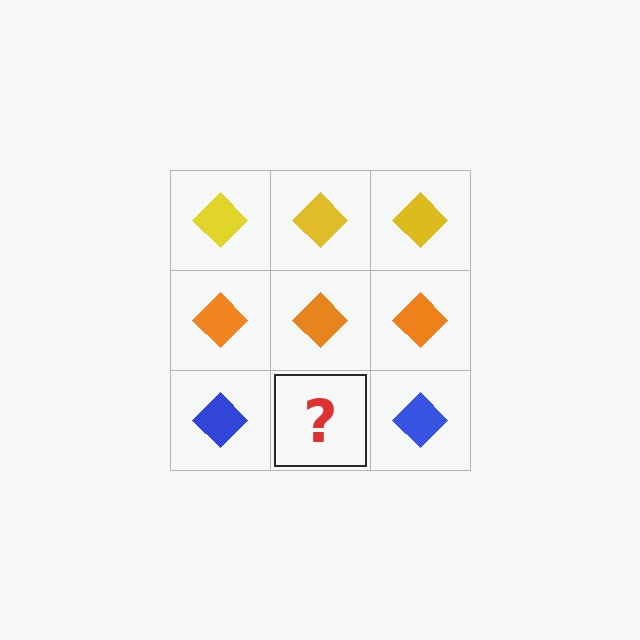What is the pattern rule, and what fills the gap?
The rule is that each row has a consistent color. The gap should be filled with a blue diamond.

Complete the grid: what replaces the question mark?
The question mark should be replaced with a blue diamond.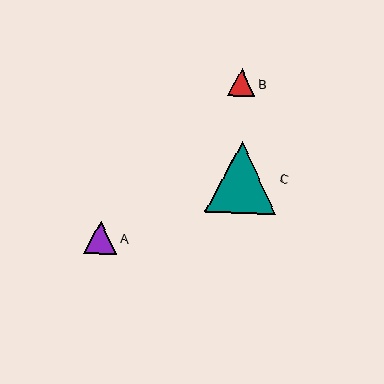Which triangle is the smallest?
Triangle B is the smallest with a size of approximately 28 pixels.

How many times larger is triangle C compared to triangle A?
Triangle C is approximately 2.1 times the size of triangle A.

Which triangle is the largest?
Triangle C is the largest with a size of approximately 71 pixels.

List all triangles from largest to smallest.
From largest to smallest: C, A, B.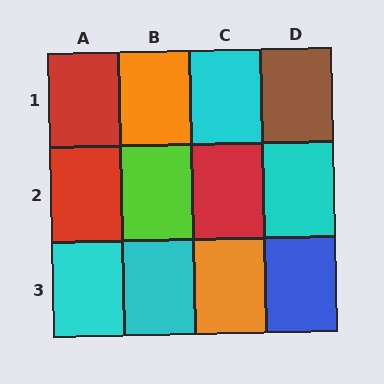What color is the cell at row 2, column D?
Cyan.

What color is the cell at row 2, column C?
Red.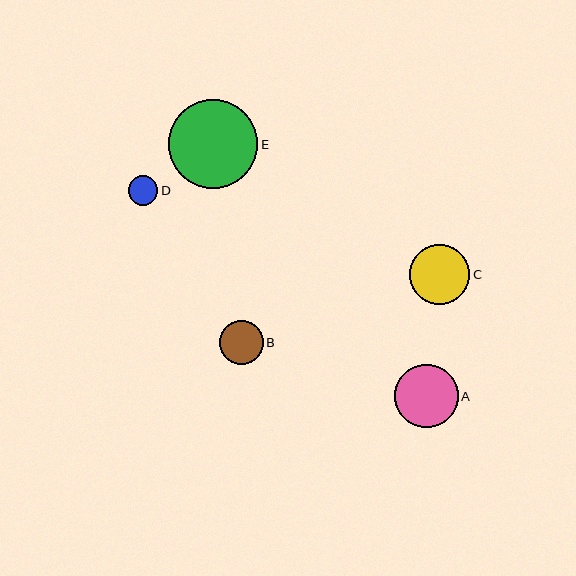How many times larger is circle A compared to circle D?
Circle A is approximately 2.2 times the size of circle D.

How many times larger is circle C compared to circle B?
Circle C is approximately 1.4 times the size of circle B.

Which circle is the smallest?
Circle D is the smallest with a size of approximately 29 pixels.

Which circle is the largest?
Circle E is the largest with a size of approximately 89 pixels.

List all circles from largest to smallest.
From largest to smallest: E, A, C, B, D.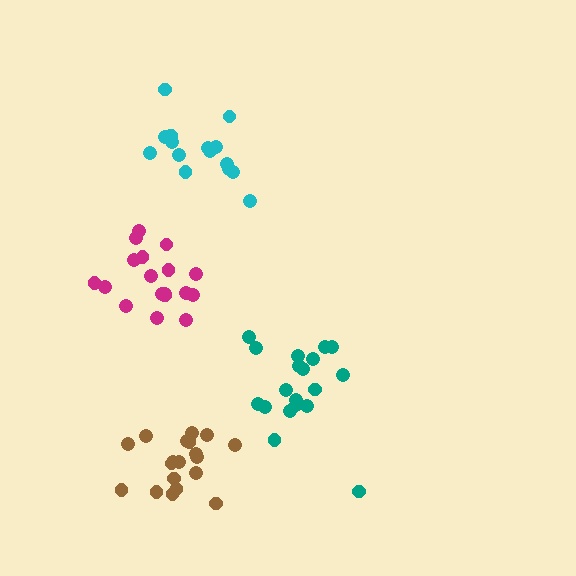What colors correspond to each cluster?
The clusters are colored: magenta, brown, cyan, teal.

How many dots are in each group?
Group 1: 18 dots, Group 2: 19 dots, Group 3: 15 dots, Group 4: 19 dots (71 total).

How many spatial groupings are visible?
There are 4 spatial groupings.